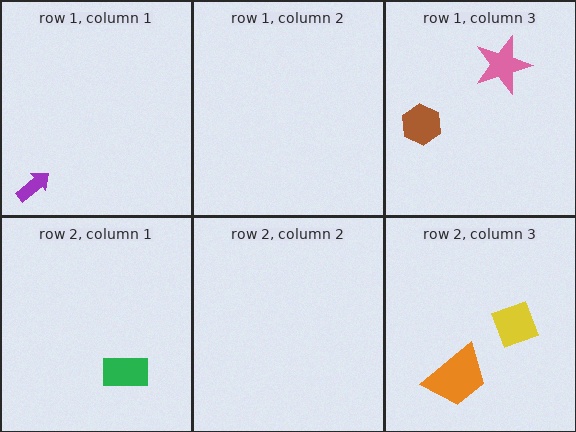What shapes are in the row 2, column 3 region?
The orange trapezoid, the yellow diamond.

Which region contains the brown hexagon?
The row 1, column 3 region.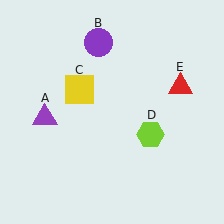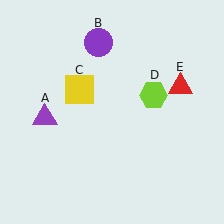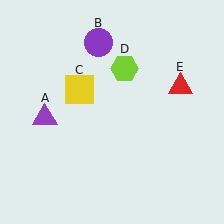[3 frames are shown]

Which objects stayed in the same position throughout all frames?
Purple triangle (object A) and purple circle (object B) and yellow square (object C) and red triangle (object E) remained stationary.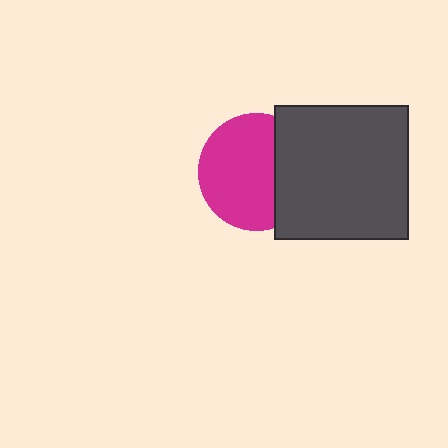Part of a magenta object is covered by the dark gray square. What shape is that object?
It is a circle.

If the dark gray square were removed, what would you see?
You would see the complete magenta circle.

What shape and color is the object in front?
The object in front is a dark gray square.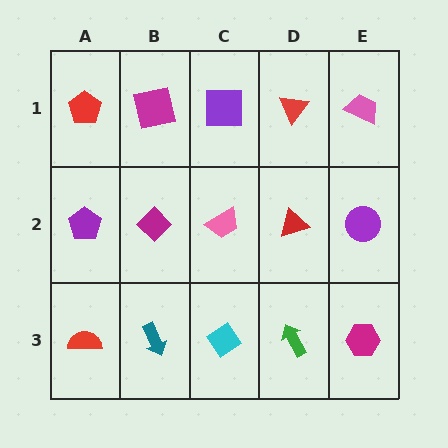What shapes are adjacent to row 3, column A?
A purple pentagon (row 2, column A), a teal arrow (row 3, column B).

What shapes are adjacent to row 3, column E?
A purple circle (row 2, column E), a green arrow (row 3, column D).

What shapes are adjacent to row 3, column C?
A pink trapezoid (row 2, column C), a teal arrow (row 3, column B), a green arrow (row 3, column D).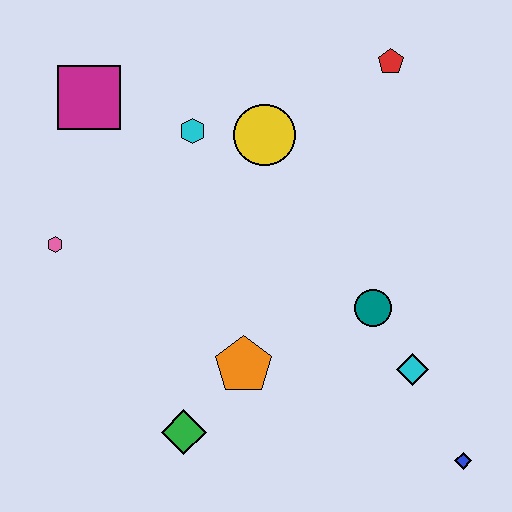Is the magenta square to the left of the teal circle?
Yes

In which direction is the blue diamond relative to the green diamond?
The blue diamond is to the right of the green diamond.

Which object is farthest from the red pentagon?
The green diamond is farthest from the red pentagon.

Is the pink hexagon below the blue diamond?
No